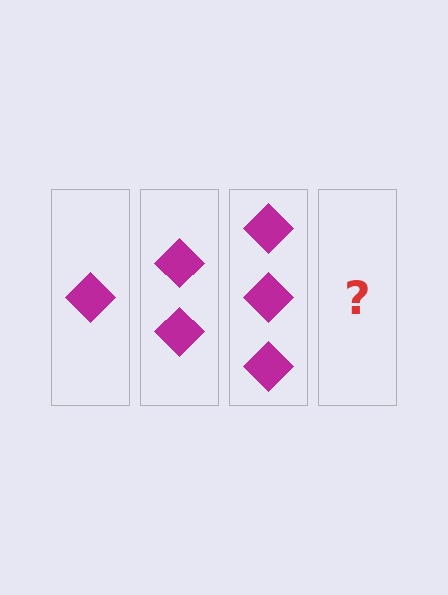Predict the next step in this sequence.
The next step is 4 diamonds.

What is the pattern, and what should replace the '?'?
The pattern is that each step adds one more diamond. The '?' should be 4 diamonds.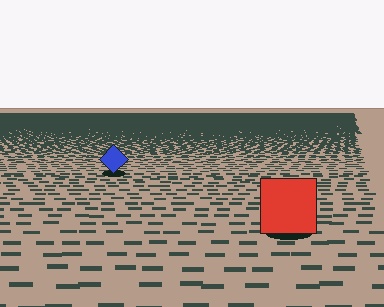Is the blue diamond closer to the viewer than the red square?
No. The red square is closer — you can tell from the texture gradient: the ground texture is coarser near it.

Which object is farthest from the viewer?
The blue diamond is farthest from the viewer. It appears smaller and the ground texture around it is denser.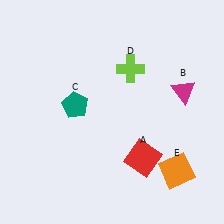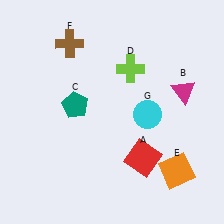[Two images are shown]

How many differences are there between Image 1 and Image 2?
There are 2 differences between the two images.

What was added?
A brown cross (F), a cyan circle (G) were added in Image 2.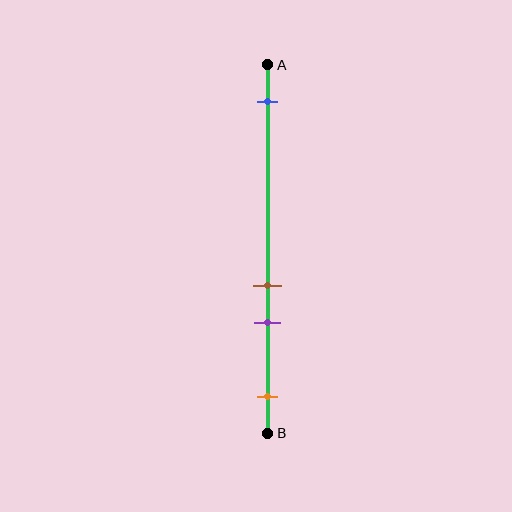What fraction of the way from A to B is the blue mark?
The blue mark is approximately 10% (0.1) of the way from A to B.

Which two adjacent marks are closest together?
The brown and purple marks are the closest adjacent pair.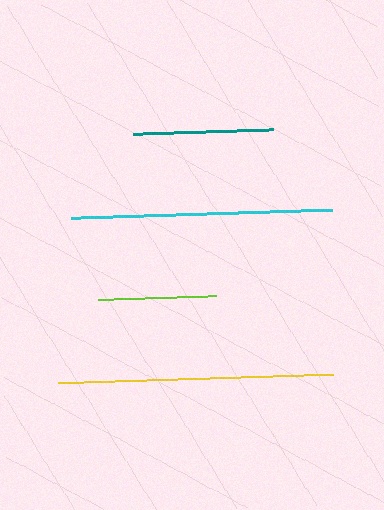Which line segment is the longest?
The yellow line is the longest at approximately 275 pixels.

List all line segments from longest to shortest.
From longest to shortest: yellow, cyan, teal, lime.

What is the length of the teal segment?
The teal segment is approximately 140 pixels long.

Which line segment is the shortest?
The lime line is the shortest at approximately 118 pixels.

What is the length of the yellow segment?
The yellow segment is approximately 275 pixels long.